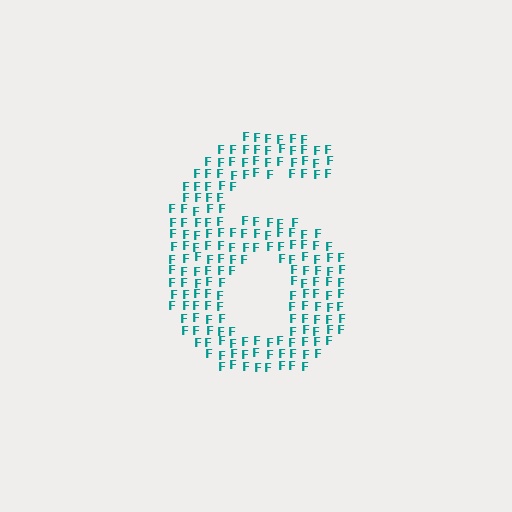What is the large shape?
The large shape is the digit 6.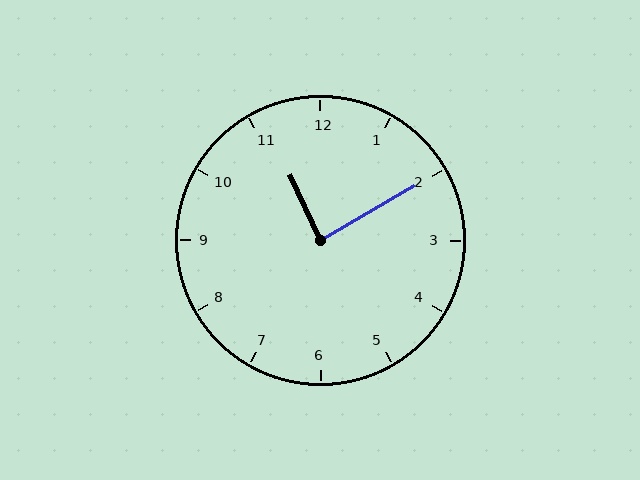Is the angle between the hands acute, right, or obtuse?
It is right.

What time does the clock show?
11:10.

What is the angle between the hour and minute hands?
Approximately 85 degrees.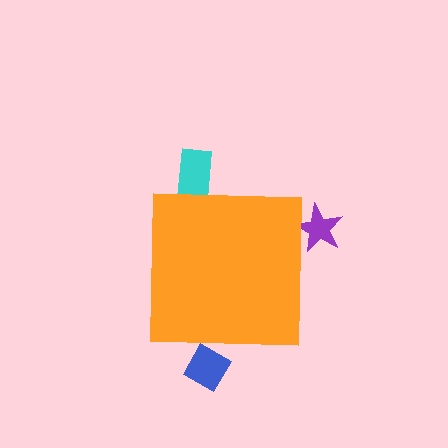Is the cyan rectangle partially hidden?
Yes, the cyan rectangle is partially hidden behind the orange square.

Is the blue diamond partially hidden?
Yes, the blue diamond is partially hidden behind the orange square.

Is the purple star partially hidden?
Yes, the purple star is partially hidden behind the orange square.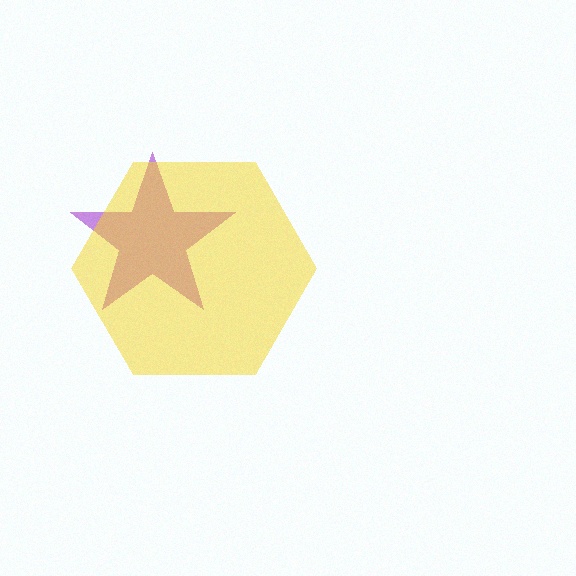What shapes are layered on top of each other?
The layered shapes are: a purple star, a yellow hexagon.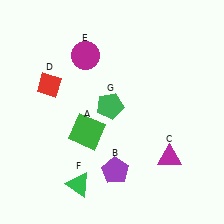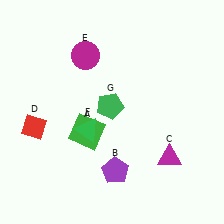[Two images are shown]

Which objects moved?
The objects that moved are: the red diamond (D), the green triangle (F).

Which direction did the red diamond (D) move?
The red diamond (D) moved down.